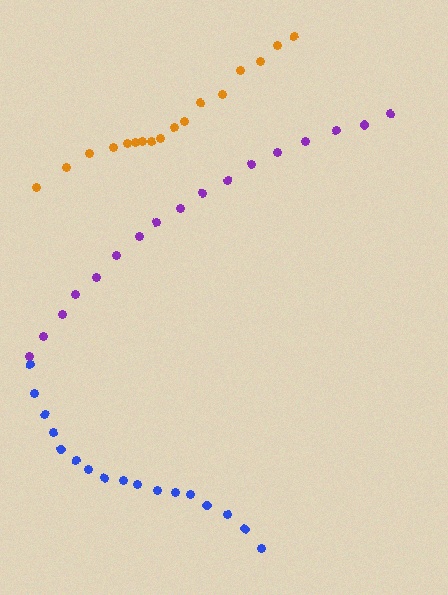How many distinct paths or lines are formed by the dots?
There are 3 distinct paths.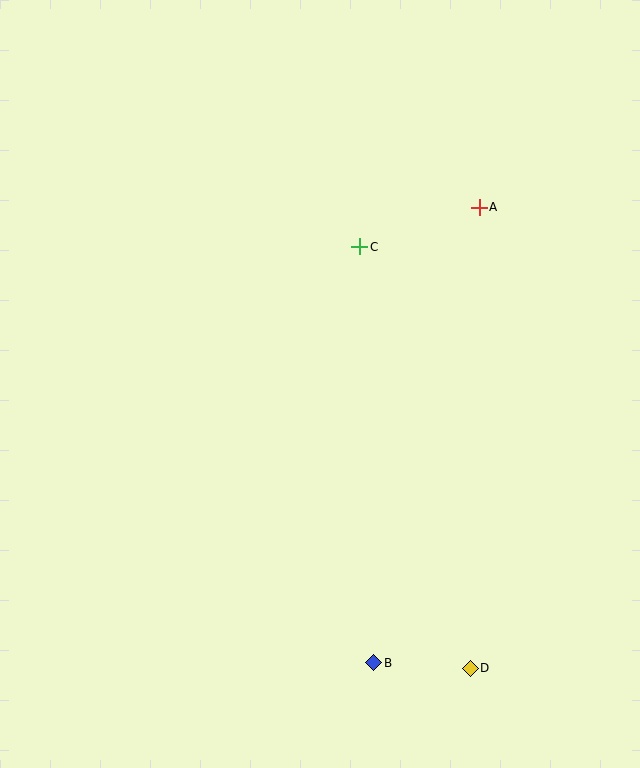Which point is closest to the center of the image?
Point C at (360, 247) is closest to the center.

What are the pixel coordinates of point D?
Point D is at (470, 668).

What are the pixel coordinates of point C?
Point C is at (360, 247).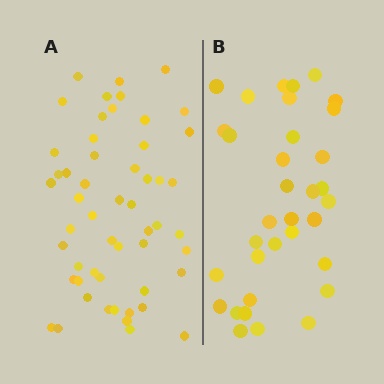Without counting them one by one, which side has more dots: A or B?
Region A (the left region) has more dots.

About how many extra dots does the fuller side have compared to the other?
Region A has approximately 20 more dots than region B.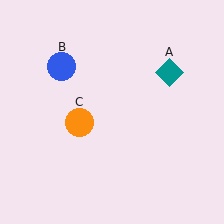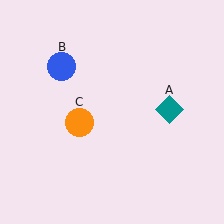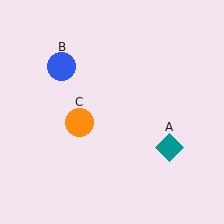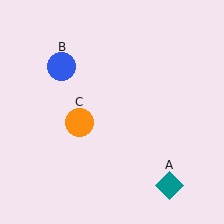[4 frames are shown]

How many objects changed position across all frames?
1 object changed position: teal diamond (object A).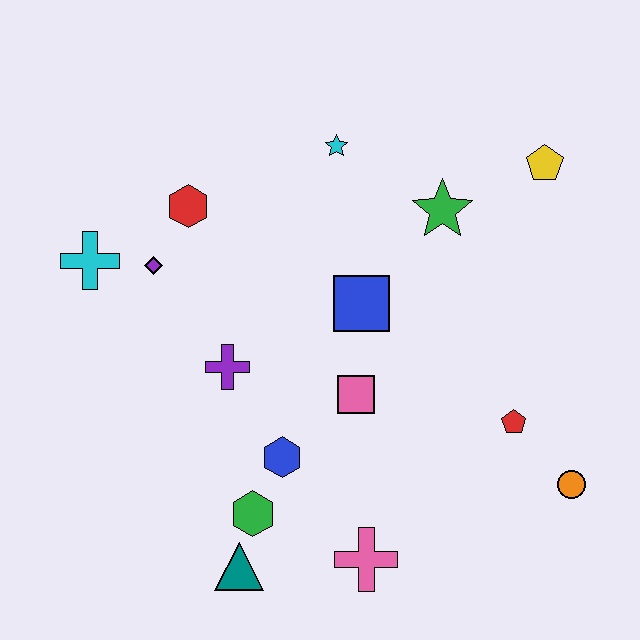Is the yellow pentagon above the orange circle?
Yes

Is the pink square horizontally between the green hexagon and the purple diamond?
No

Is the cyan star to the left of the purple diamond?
No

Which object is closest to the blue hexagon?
The green hexagon is closest to the blue hexagon.